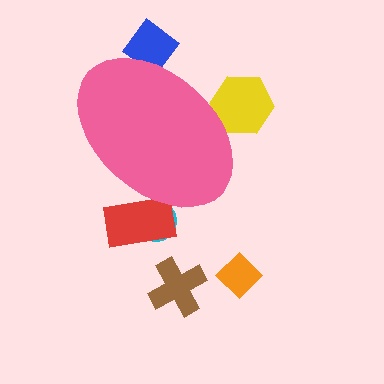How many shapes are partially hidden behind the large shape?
4 shapes are partially hidden.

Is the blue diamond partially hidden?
Yes, the blue diamond is partially hidden behind the pink ellipse.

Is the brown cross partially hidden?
No, the brown cross is fully visible.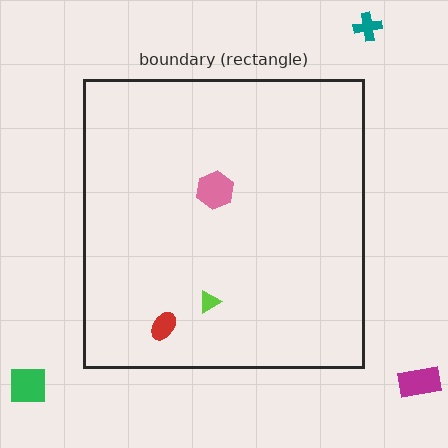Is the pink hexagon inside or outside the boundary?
Inside.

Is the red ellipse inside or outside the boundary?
Inside.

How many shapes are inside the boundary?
3 inside, 3 outside.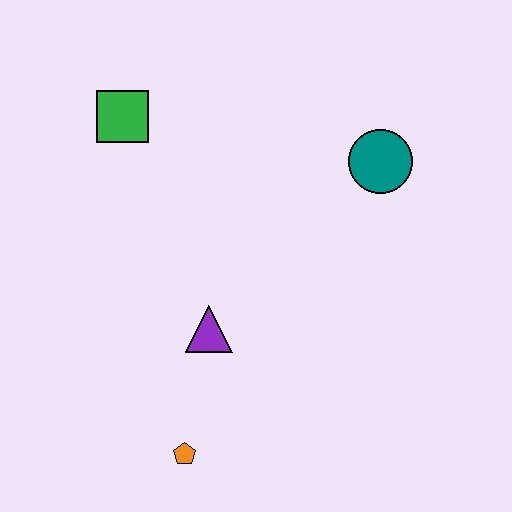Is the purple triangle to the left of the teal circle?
Yes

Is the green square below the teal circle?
No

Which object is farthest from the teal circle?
The orange pentagon is farthest from the teal circle.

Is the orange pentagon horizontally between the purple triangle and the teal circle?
No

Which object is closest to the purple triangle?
The orange pentagon is closest to the purple triangle.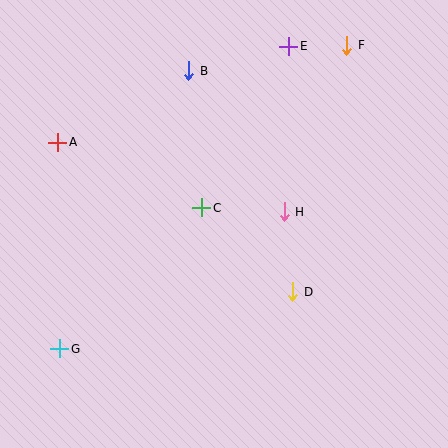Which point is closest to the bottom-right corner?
Point D is closest to the bottom-right corner.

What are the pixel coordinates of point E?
Point E is at (289, 46).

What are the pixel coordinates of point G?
Point G is at (60, 349).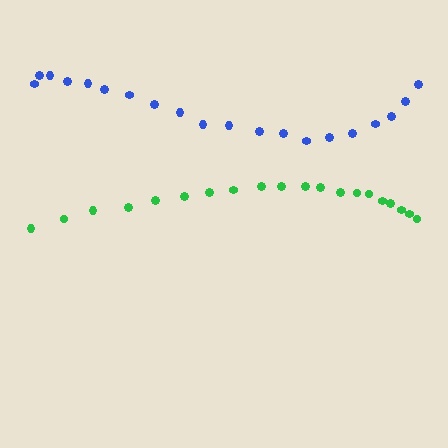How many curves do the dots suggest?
There are 2 distinct paths.